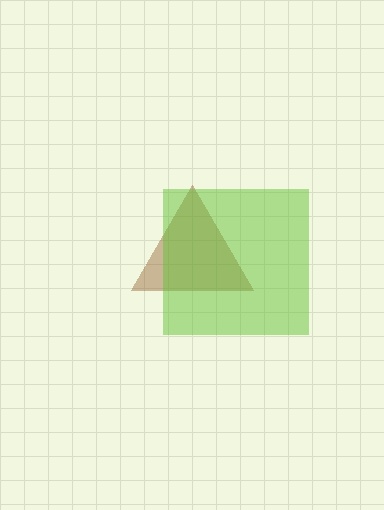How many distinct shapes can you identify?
There are 2 distinct shapes: a brown triangle, a lime square.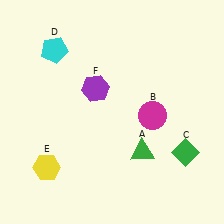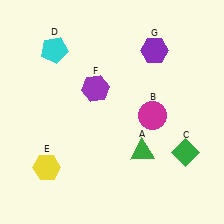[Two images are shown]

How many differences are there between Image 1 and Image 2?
There is 1 difference between the two images.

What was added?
A purple hexagon (G) was added in Image 2.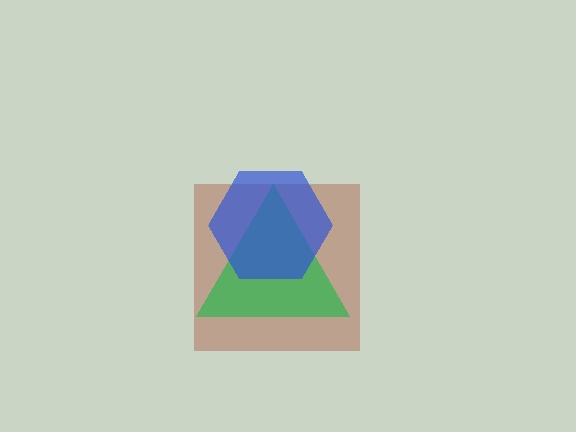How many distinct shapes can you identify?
There are 3 distinct shapes: a brown square, a green triangle, a blue hexagon.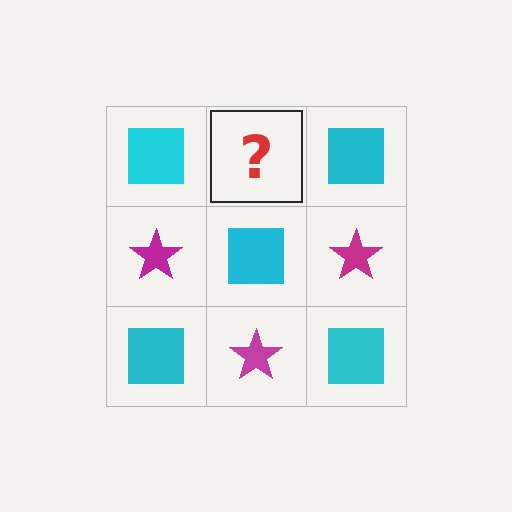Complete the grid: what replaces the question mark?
The question mark should be replaced with a magenta star.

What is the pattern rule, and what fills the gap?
The rule is that it alternates cyan square and magenta star in a checkerboard pattern. The gap should be filled with a magenta star.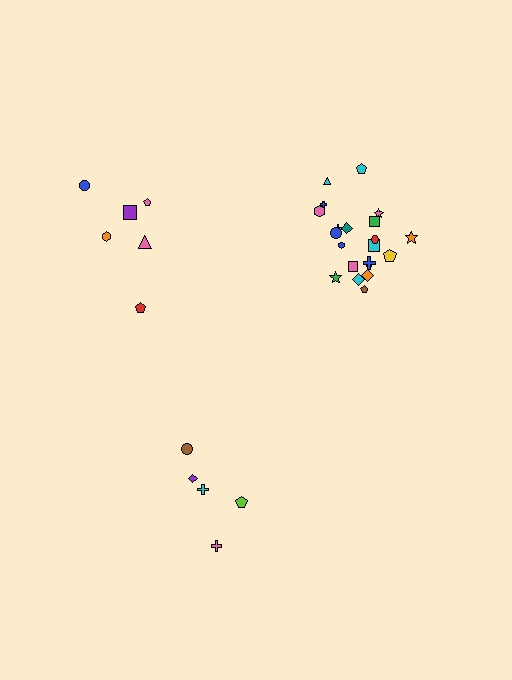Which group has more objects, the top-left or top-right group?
The top-right group.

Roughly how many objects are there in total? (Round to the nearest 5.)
Roughly 35 objects in total.